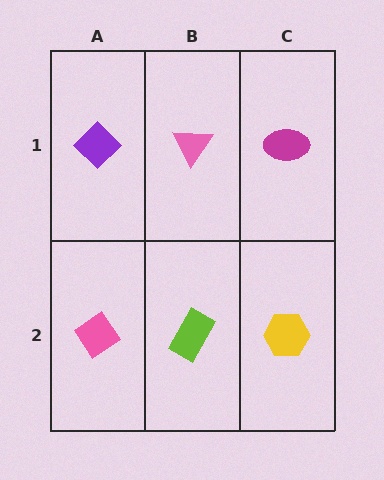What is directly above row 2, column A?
A purple diamond.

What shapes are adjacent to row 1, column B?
A lime rectangle (row 2, column B), a purple diamond (row 1, column A), a magenta ellipse (row 1, column C).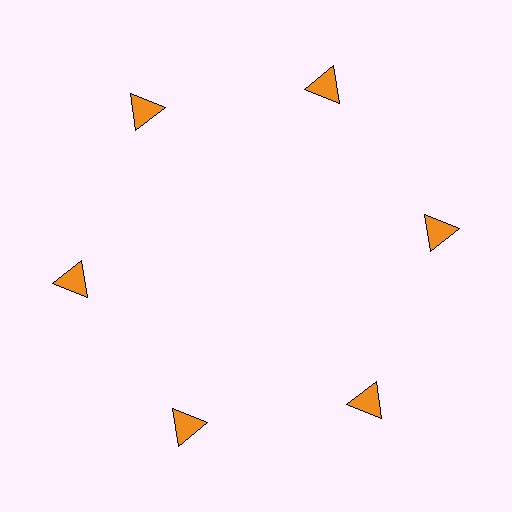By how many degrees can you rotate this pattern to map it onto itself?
The pattern maps onto itself every 60 degrees of rotation.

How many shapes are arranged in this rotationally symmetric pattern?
There are 6 shapes, arranged in 6 groups of 1.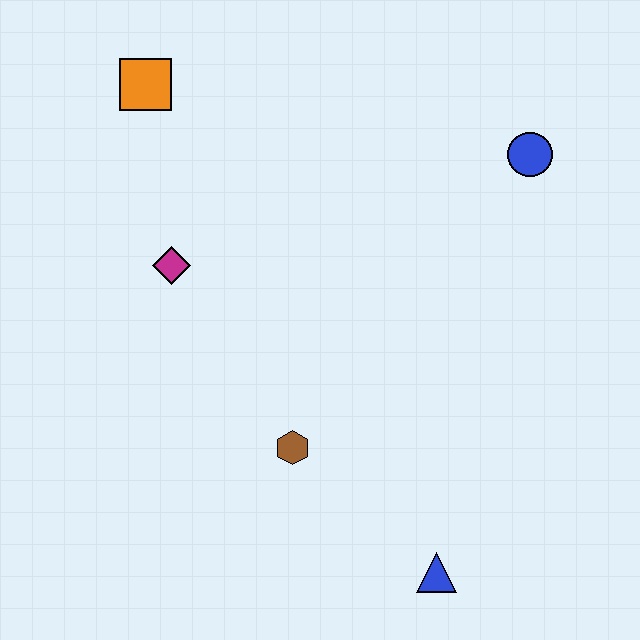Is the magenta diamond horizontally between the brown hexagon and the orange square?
Yes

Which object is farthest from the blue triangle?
The orange square is farthest from the blue triangle.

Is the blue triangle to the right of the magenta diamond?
Yes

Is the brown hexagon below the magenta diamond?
Yes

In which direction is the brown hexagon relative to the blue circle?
The brown hexagon is below the blue circle.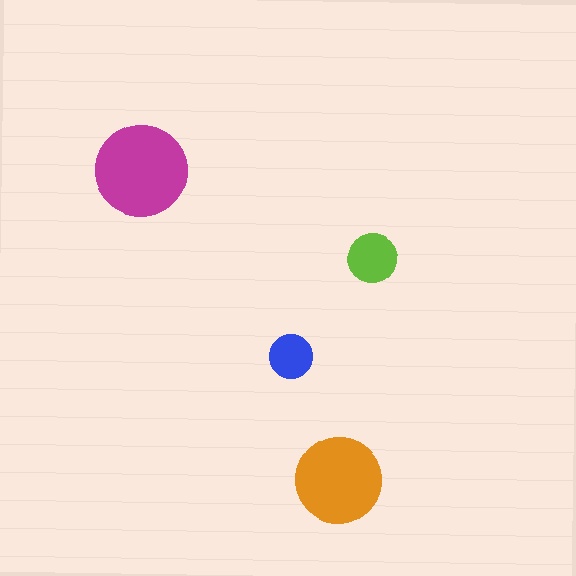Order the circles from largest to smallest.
the magenta one, the orange one, the lime one, the blue one.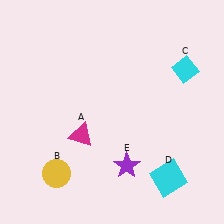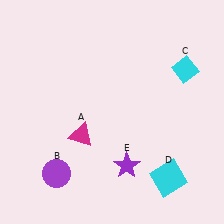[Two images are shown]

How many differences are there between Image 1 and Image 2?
There is 1 difference between the two images.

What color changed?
The circle (B) changed from yellow in Image 1 to purple in Image 2.